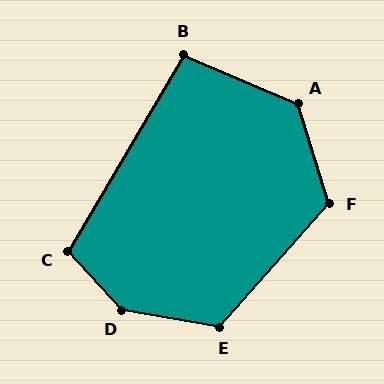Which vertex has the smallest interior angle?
B, at approximately 97 degrees.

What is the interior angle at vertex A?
Approximately 131 degrees (obtuse).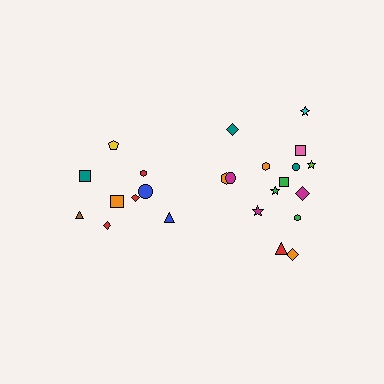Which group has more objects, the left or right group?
The right group.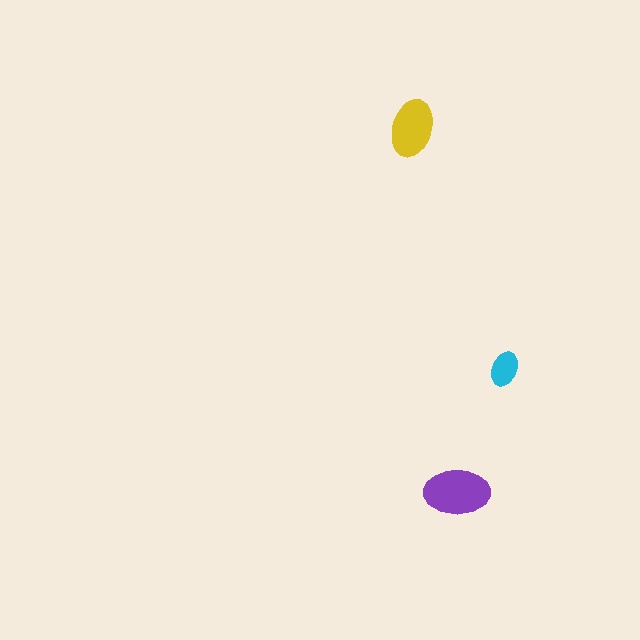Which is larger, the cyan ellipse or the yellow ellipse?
The yellow one.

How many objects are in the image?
There are 3 objects in the image.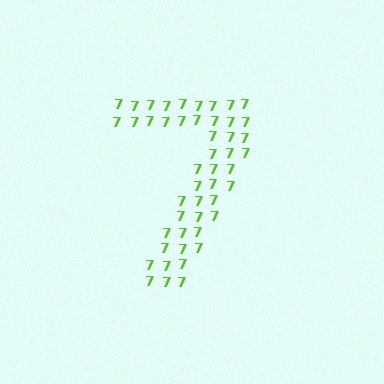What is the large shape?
The large shape is the digit 7.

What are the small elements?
The small elements are digit 7's.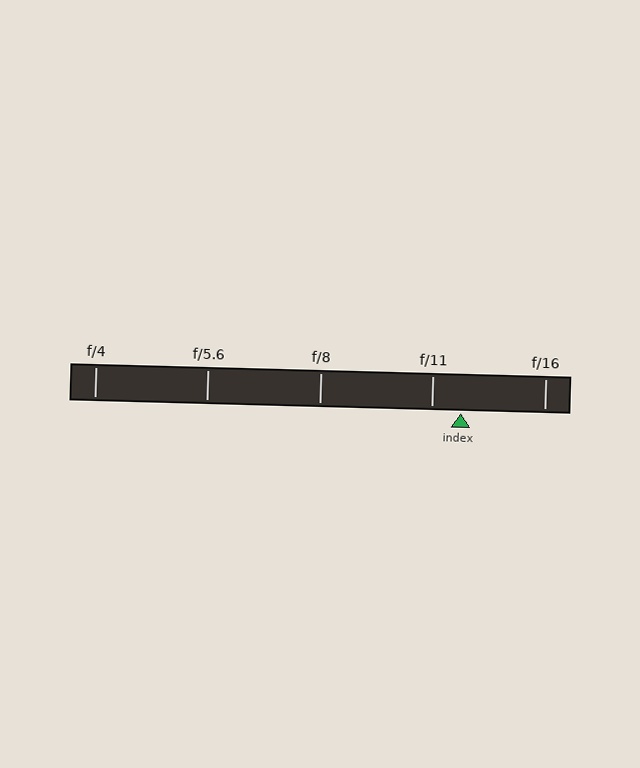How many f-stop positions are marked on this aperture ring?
There are 5 f-stop positions marked.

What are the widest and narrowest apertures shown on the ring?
The widest aperture shown is f/4 and the narrowest is f/16.